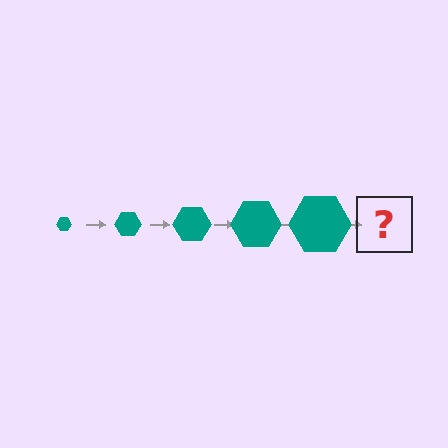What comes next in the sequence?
The next element should be a teal hexagon, larger than the previous one.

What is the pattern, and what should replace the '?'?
The pattern is that the hexagon gets progressively larger each step. The '?' should be a teal hexagon, larger than the previous one.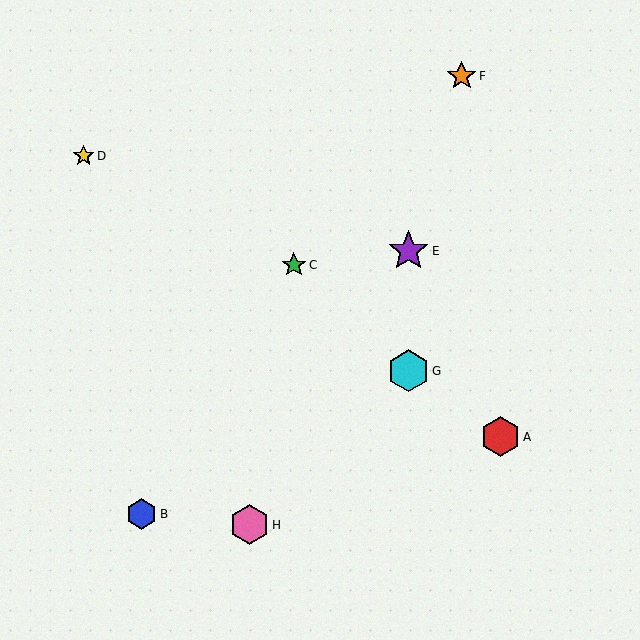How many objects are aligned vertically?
2 objects (E, G) are aligned vertically.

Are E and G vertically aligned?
Yes, both are at x≈408.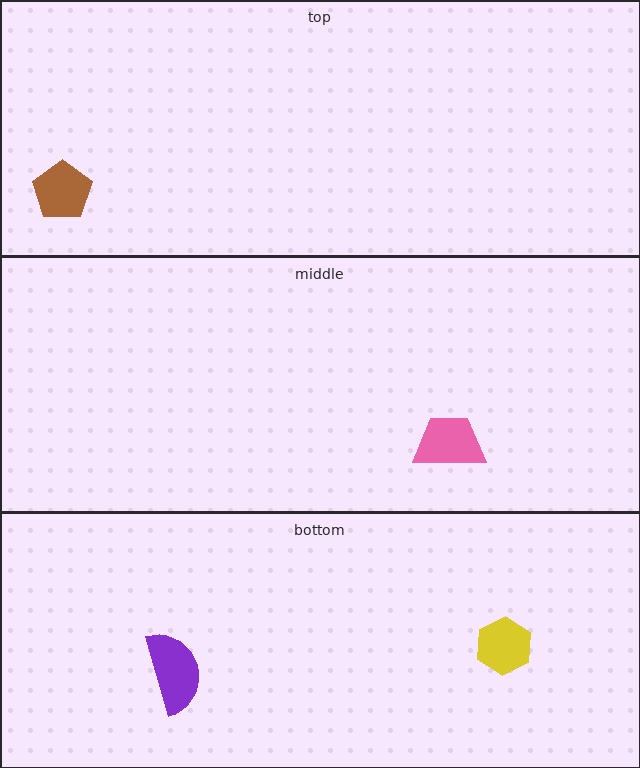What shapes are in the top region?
The brown pentagon.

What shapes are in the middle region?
The pink trapezoid.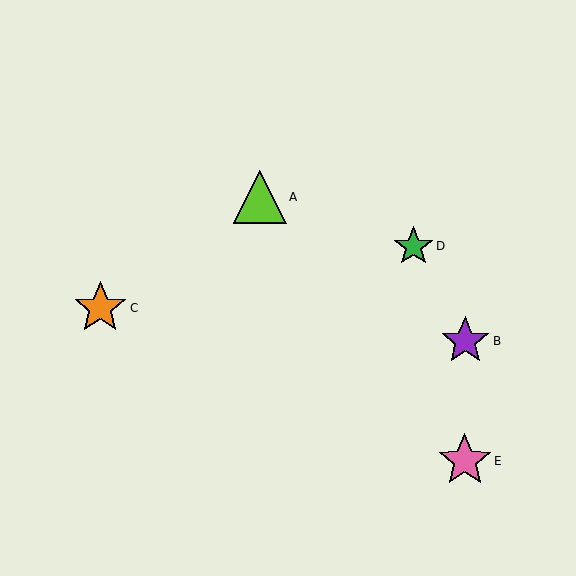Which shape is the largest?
The pink star (labeled E) is the largest.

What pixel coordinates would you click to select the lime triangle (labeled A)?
Click at (260, 197) to select the lime triangle A.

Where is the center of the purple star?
The center of the purple star is at (465, 341).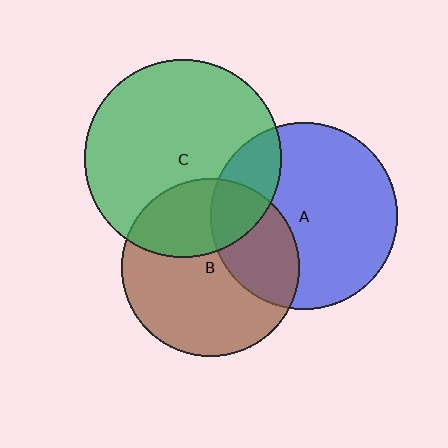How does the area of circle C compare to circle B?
Approximately 1.2 times.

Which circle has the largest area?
Circle C (green).